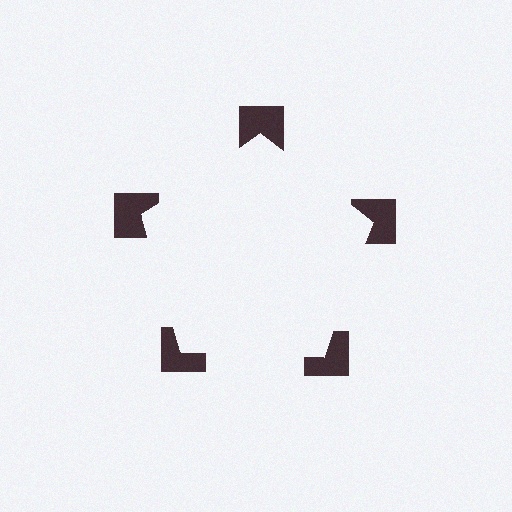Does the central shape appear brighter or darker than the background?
It typically appears slightly brighter than the background, even though no actual brightness change is drawn.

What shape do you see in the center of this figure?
An illusory pentagon — its edges are inferred from the aligned wedge cuts in the notched squares, not physically drawn.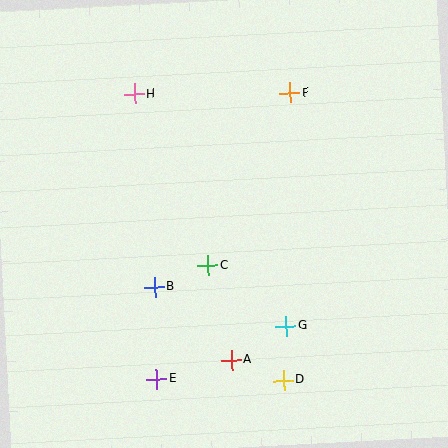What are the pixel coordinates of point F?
Point F is at (290, 93).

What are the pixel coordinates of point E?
Point E is at (157, 379).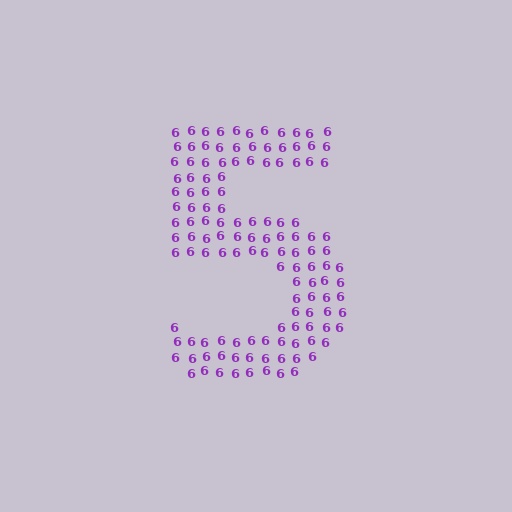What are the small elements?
The small elements are digit 6's.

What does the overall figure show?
The overall figure shows the digit 5.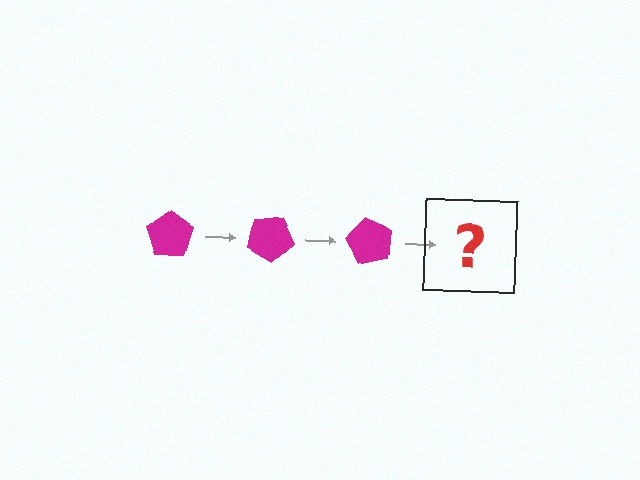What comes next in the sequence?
The next element should be a magenta pentagon rotated 90 degrees.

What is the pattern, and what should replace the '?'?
The pattern is that the pentagon rotates 30 degrees each step. The '?' should be a magenta pentagon rotated 90 degrees.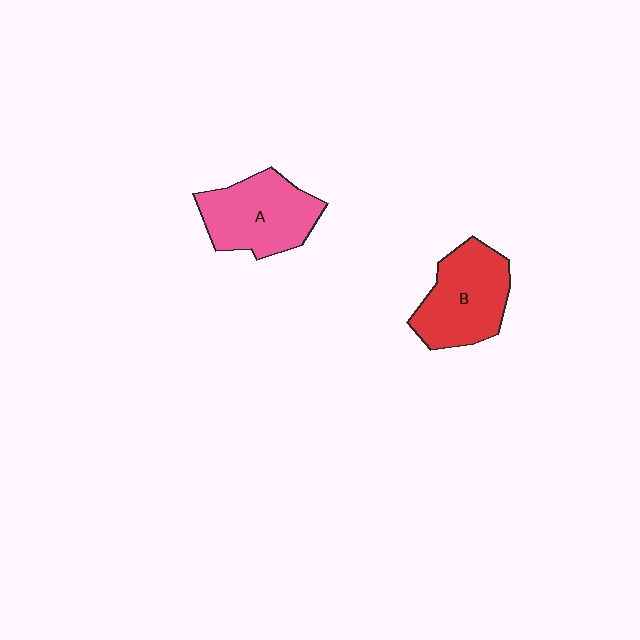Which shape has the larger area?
Shape A (pink).